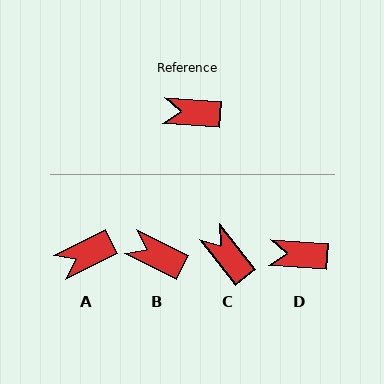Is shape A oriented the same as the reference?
No, it is off by about 31 degrees.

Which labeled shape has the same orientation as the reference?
D.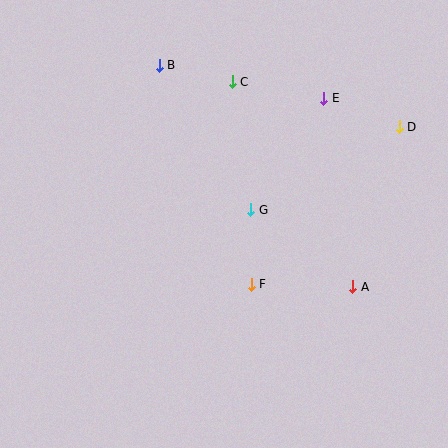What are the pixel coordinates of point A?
Point A is at (353, 287).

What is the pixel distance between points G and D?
The distance between G and D is 170 pixels.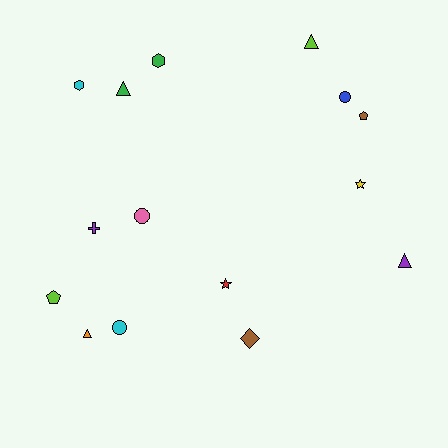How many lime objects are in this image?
There are 2 lime objects.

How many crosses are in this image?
There is 1 cross.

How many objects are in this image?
There are 15 objects.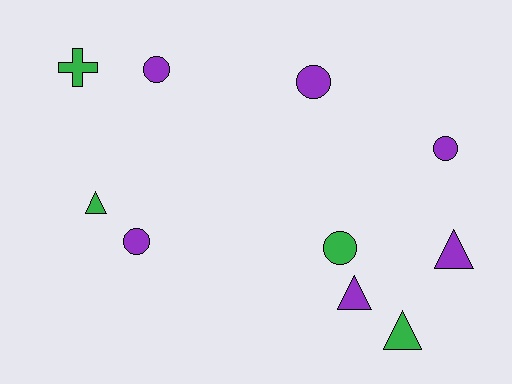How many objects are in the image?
There are 10 objects.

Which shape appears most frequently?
Circle, with 5 objects.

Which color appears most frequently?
Purple, with 6 objects.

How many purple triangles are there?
There are 2 purple triangles.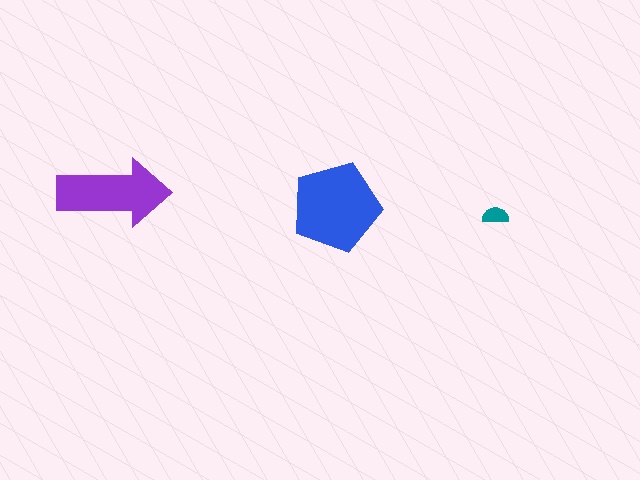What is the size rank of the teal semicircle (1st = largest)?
3rd.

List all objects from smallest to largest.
The teal semicircle, the purple arrow, the blue pentagon.